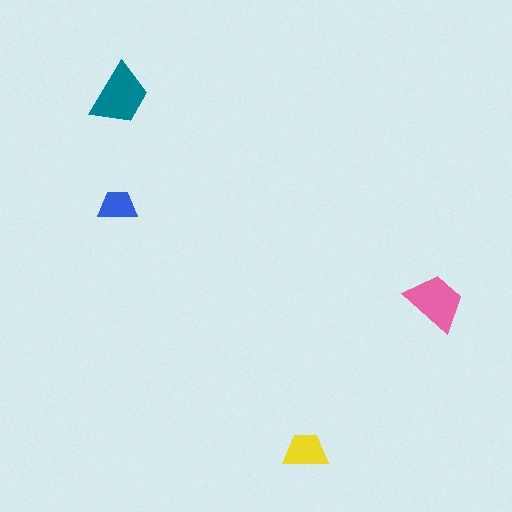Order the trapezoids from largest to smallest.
the teal one, the pink one, the yellow one, the blue one.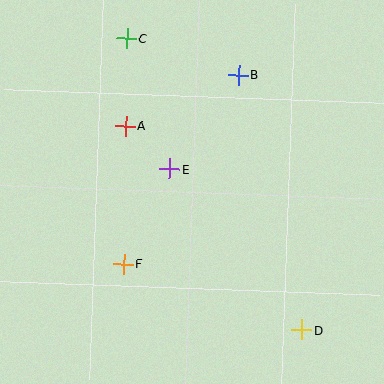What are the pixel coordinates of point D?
Point D is at (302, 330).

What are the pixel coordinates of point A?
Point A is at (126, 126).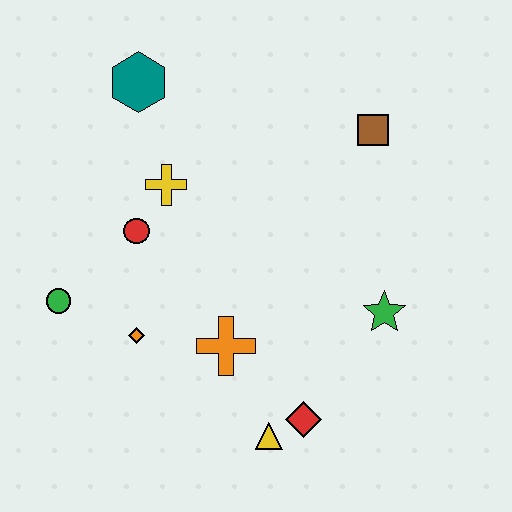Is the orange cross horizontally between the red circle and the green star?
Yes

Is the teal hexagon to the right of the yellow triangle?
No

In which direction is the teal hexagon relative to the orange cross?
The teal hexagon is above the orange cross.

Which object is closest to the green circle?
The orange diamond is closest to the green circle.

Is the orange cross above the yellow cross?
No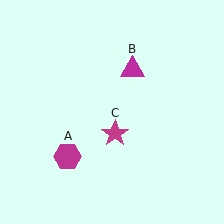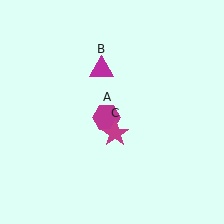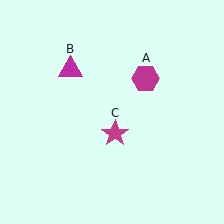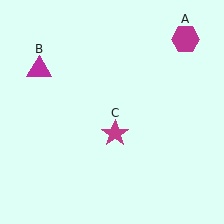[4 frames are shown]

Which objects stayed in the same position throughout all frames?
Magenta star (object C) remained stationary.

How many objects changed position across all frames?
2 objects changed position: magenta hexagon (object A), magenta triangle (object B).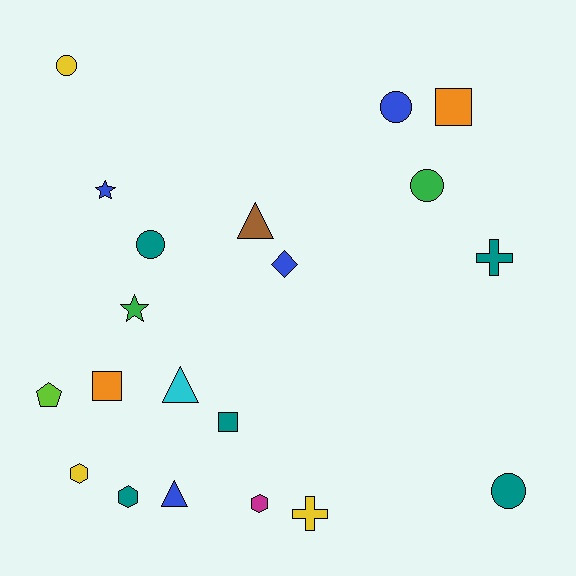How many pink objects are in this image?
There are no pink objects.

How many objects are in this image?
There are 20 objects.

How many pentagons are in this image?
There is 1 pentagon.